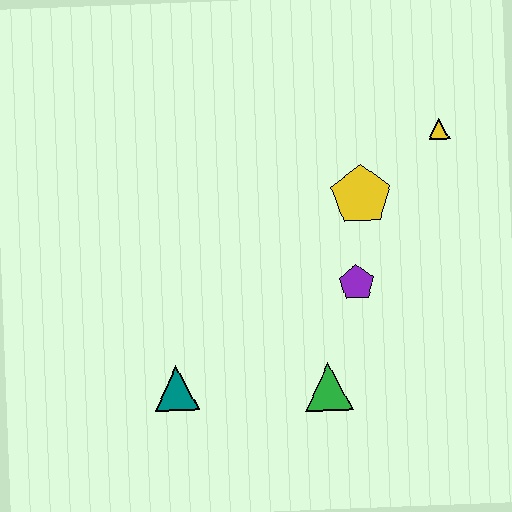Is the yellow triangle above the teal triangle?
Yes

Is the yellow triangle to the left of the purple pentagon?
No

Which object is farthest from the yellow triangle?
The teal triangle is farthest from the yellow triangle.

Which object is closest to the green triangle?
The purple pentagon is closest to the green triangle.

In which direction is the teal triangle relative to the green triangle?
The teal triangle is to the left of the green triangle.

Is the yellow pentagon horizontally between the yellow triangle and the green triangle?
Yes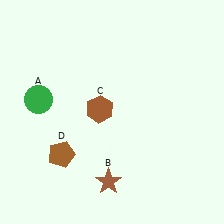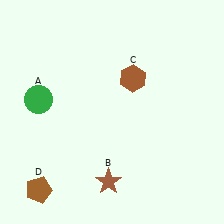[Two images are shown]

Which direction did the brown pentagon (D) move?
The brown pentagon (D) moved down.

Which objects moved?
The objects that moved are: the brown hexagon (C), the brown pentagon (D).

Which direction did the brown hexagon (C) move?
The brown hexagon (C) moved right.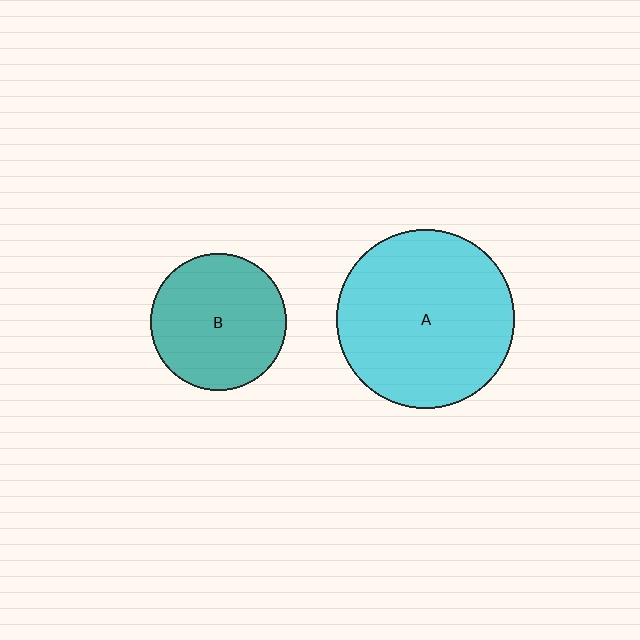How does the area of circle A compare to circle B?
Approximately 1.7 times.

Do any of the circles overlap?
No, none of the circles overlap.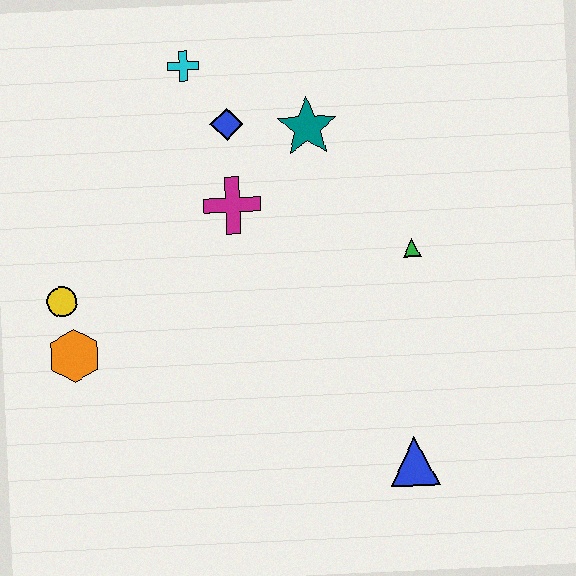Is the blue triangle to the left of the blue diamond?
No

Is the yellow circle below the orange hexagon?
No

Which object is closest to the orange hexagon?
The yellow circle is closest to the orange hexagon.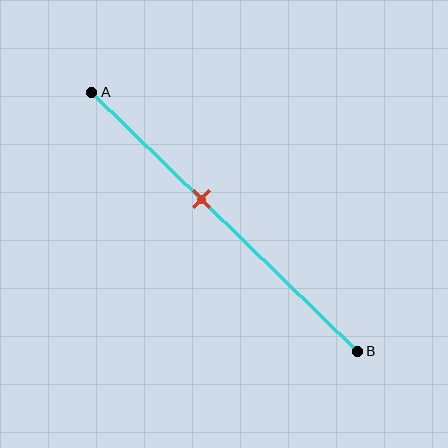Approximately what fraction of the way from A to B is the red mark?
The red mark is approximately 40% of the way from A to B.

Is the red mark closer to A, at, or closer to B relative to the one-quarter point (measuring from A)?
The red mark is closer to point B than the one-quarter point of segment AB.